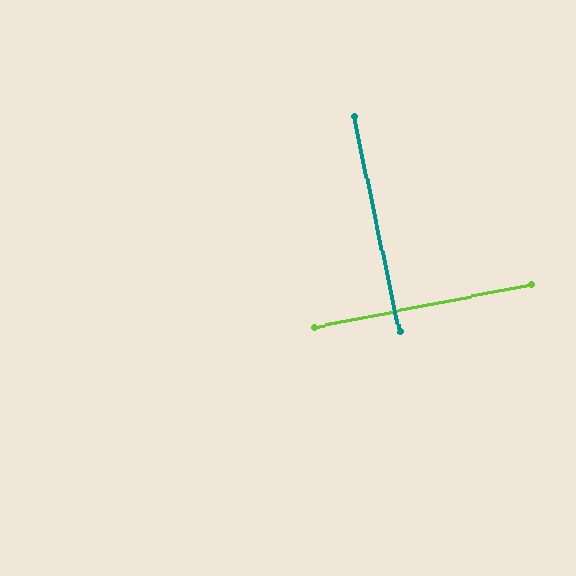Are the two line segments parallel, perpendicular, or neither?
Perpendicular — they meet at approximately 89°.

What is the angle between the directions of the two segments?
Approximately 89 degrees.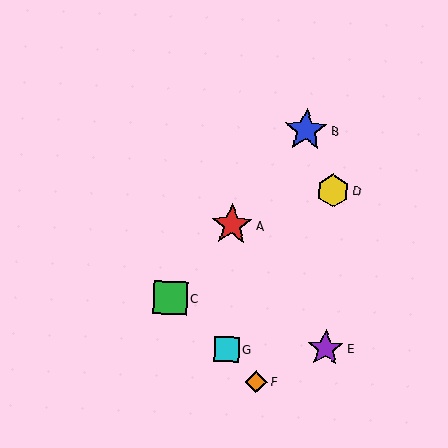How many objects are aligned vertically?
2 objects (A, G) are aligned vertically.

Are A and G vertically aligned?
Yes, both are at x≈232.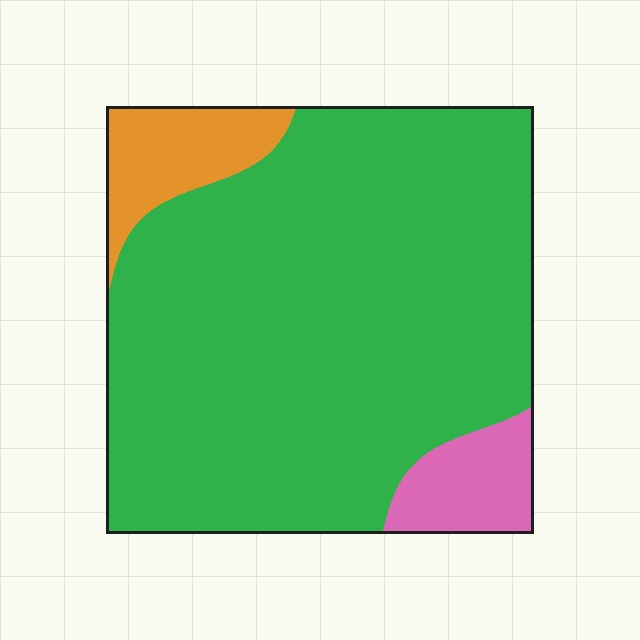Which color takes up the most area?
Green, at roughly 85%.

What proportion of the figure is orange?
Orange takes up about one tenth (1/10) of the figure.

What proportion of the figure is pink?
Pink covers about 5% of the figure.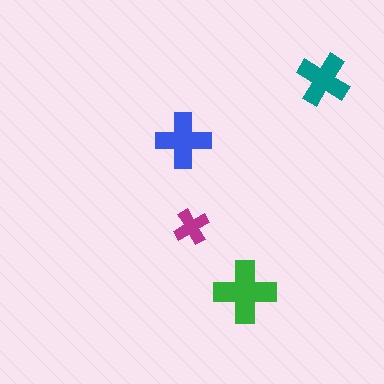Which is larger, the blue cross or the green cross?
The green one.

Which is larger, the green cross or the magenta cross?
The green one.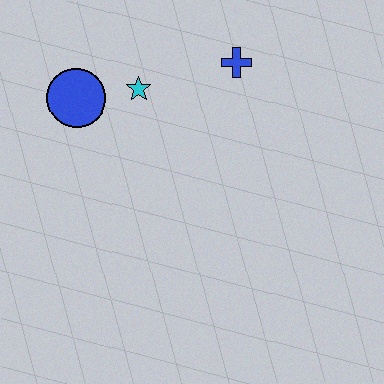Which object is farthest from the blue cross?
The blue circle is farthest from the blue cross.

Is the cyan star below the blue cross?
Yes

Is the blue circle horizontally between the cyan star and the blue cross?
No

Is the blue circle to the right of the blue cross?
No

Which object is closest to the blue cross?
The cyan star is closest to the blue cross.